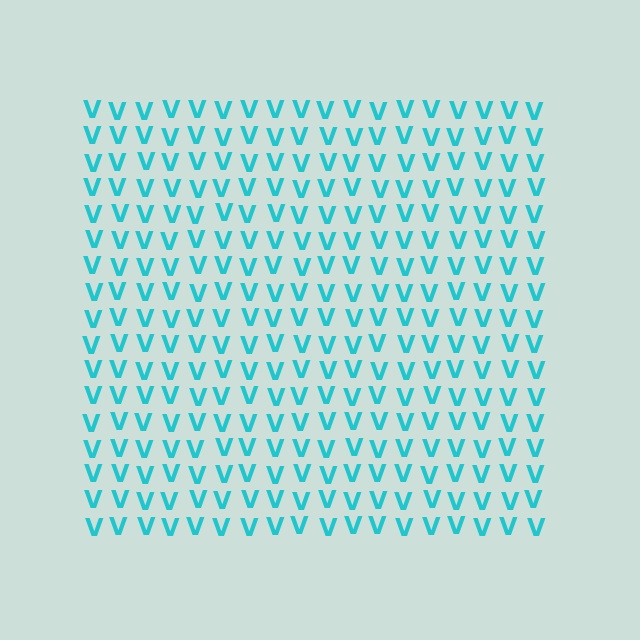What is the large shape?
The large shape is a square.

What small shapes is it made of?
It is made of small letter V's.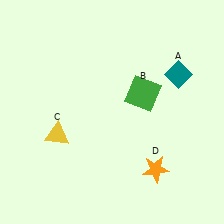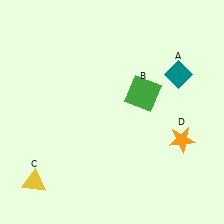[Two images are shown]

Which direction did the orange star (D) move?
The orange star (D) moved up.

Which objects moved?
The objects that moved are: the yellow triangle (C), the orange star (D).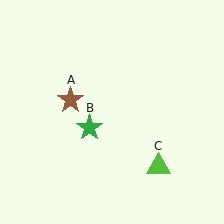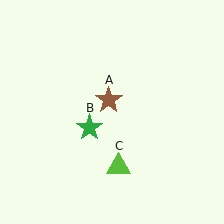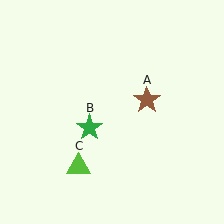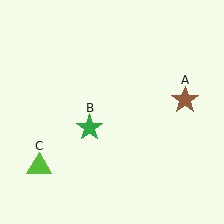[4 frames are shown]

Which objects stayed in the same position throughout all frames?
Green star (object B) remained stationary.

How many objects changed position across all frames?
2 objects changed position: brown star (object A), lime triangle (object C).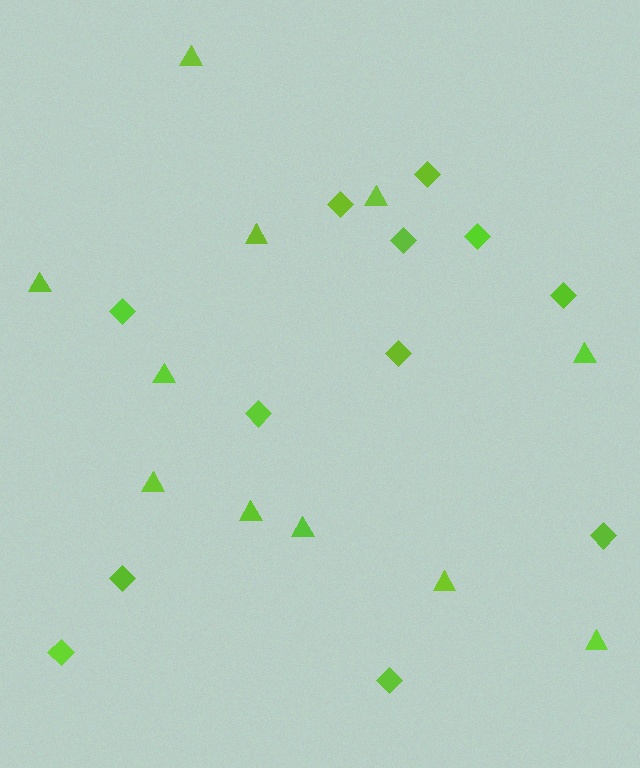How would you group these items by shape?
There are 2 groups: one group of triangles (11) and one group of diamonds (12).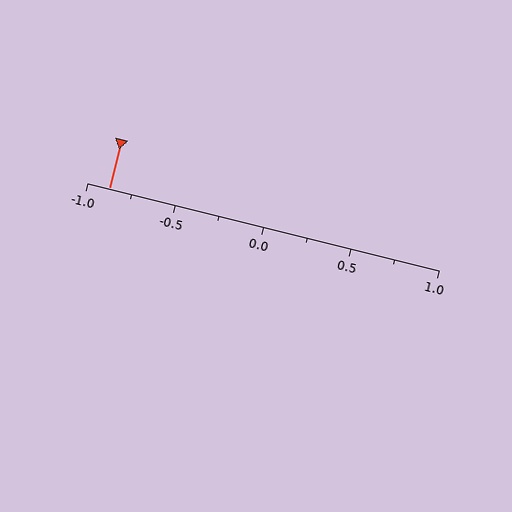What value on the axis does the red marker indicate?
The marker indicates approximately -0.88.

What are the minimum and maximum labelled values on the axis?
The axis runs from -1.0 to 1.0.